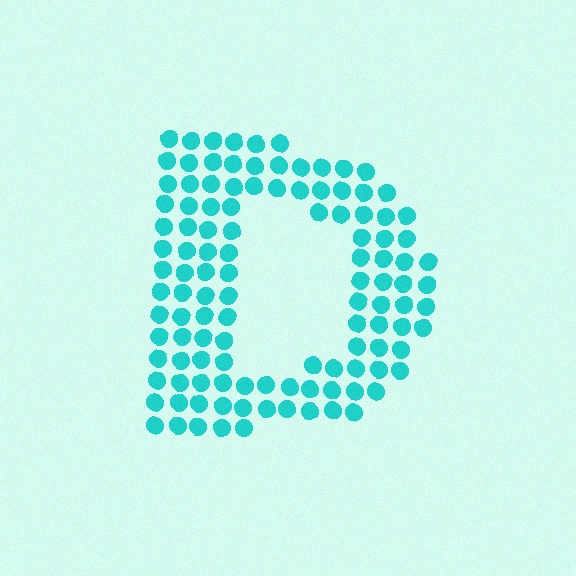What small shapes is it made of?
It is made of small circles.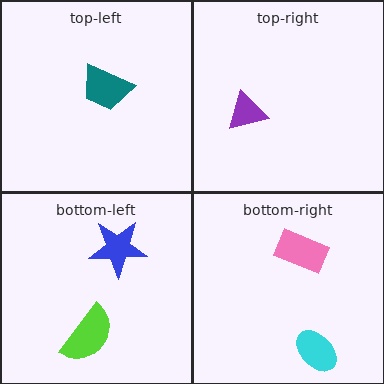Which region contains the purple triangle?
The top-right region.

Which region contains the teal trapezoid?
The top-left region.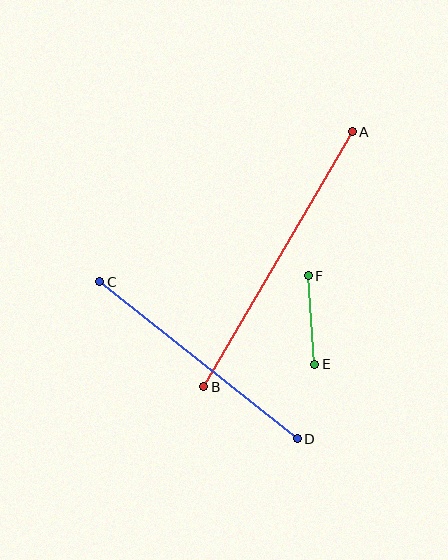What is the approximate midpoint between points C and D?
The midpoint is at approximately (198, 360) pixels.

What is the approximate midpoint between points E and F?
The midpoint is at approximately (312, 320) pixels.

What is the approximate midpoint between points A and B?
The midpoint is at approximately (278, 259) pixels.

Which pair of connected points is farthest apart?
Points A and B are farthest apart.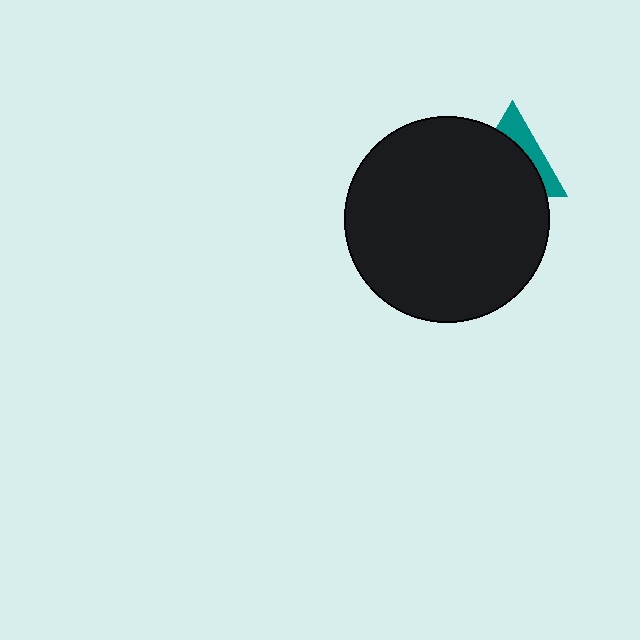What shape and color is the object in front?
The object in front is a black circle.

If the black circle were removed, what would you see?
You would see the complete teal triangle.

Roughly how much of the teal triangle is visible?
A small part of it is visible (roughly 32%).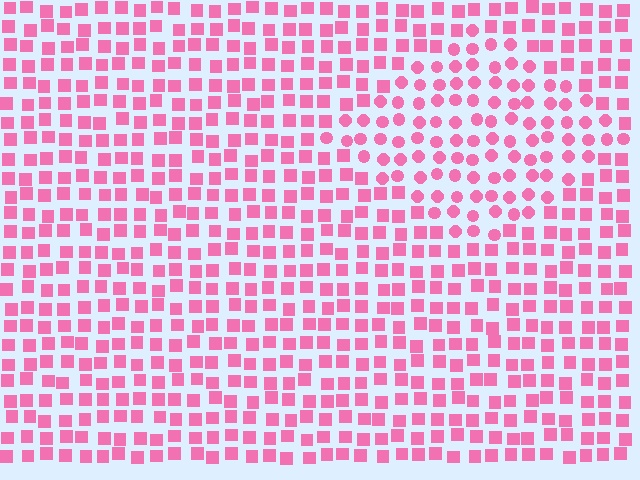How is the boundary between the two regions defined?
The boundary is defined by a change in element shape: circles inside vs. squares outside. All elements share the same color and spacing.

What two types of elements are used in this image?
The image uses circles inside the diamond region and squares outside it.